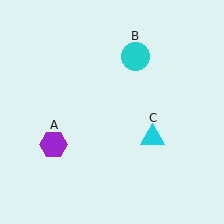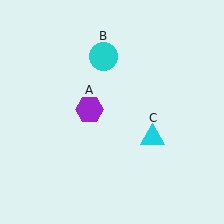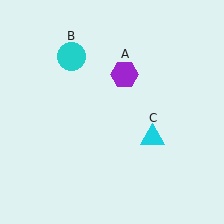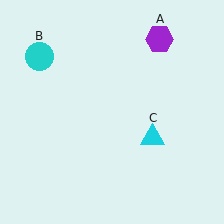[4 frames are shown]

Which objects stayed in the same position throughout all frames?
Cyan triangle (object C) remained stationary.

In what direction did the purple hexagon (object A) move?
The purple hexagon (object A) moved up and to the right.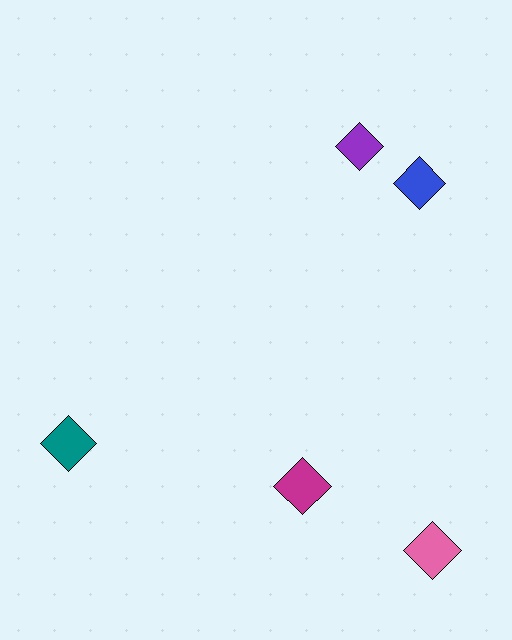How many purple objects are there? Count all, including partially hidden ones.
There is 1 purple object.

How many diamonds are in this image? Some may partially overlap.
There are 5 diamonds.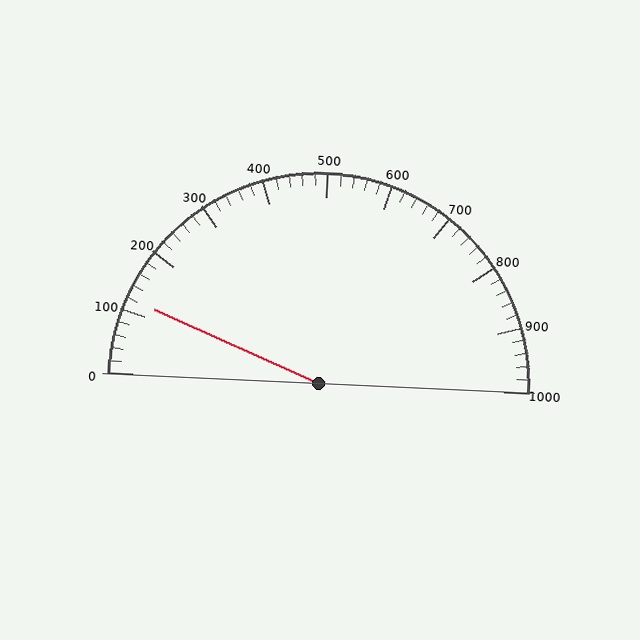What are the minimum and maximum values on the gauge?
The gauge ranges from 0 to 1000.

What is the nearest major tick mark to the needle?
The nearest major tick mark is 100.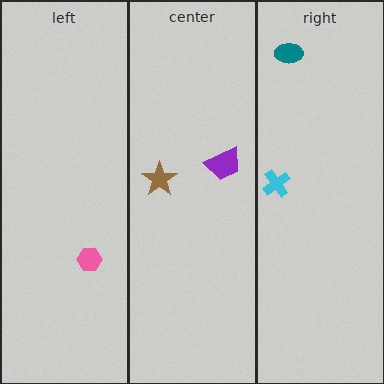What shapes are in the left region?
The pink hexagon.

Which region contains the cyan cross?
The right region.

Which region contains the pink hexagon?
The left region.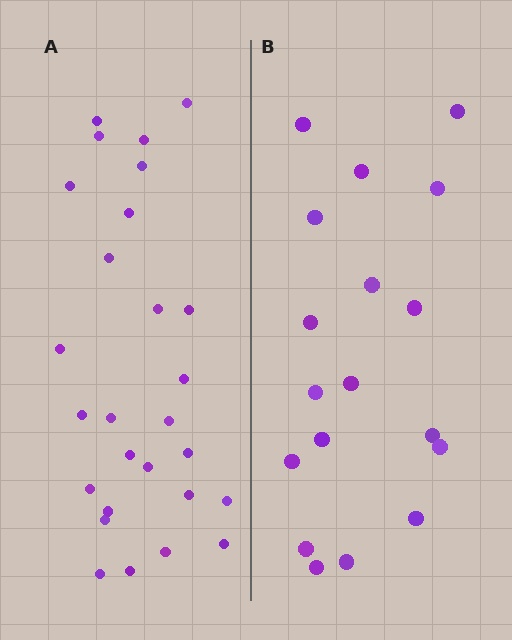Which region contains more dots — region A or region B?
Region A (the left region) has more dots.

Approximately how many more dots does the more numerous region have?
Region A has roughly 8 or so more dots than region B.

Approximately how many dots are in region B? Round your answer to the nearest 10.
About 20 dots. (The exact count is 18, which rounds to 20.)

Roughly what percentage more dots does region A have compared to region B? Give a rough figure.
About 50% more.